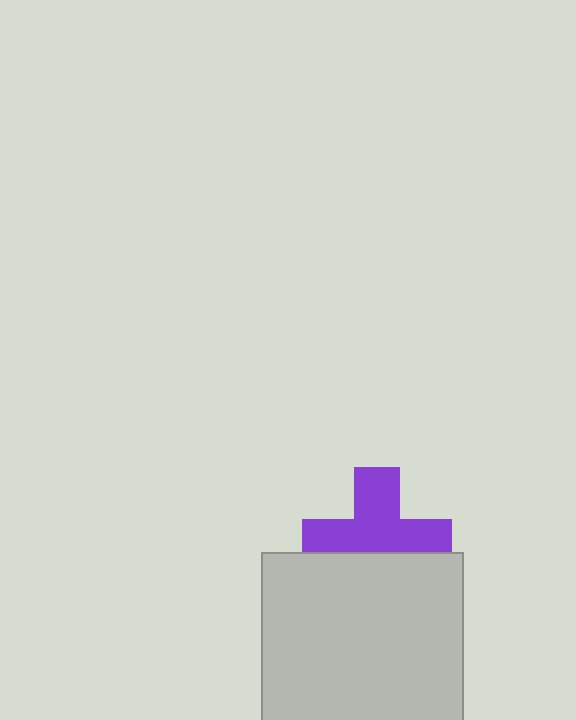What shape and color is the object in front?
The object in front is a light gray square.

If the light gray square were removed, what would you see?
You would see the complete purple cross.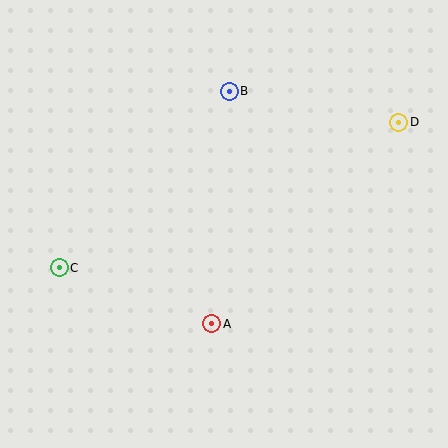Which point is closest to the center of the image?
Point A at (212, 324) is closest to the center.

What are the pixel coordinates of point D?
Point D is at (399, 122).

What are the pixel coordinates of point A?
Point A is at (212, 324).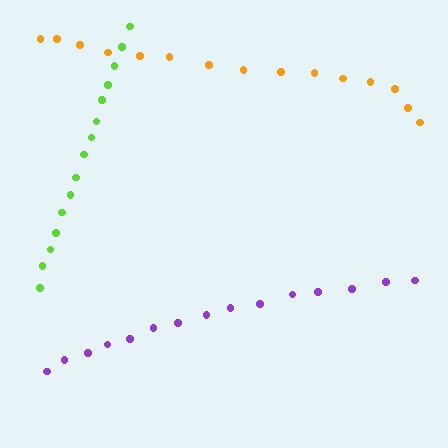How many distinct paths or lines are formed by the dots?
There are 3 distinct paths.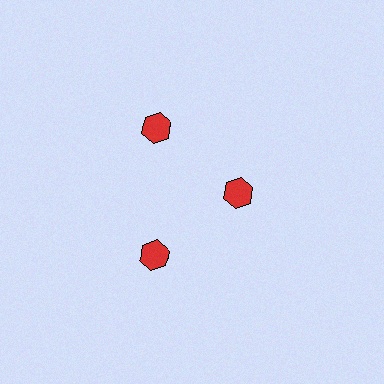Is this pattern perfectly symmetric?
No. The 3 red hexagons are arranged in a ring, but one element near the 3 o'clock position is pulled inward toward the center, breaking the 3-fold rotational symmetry.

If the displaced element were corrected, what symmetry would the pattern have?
It would have 3-fold rotational symmetry — the pattern would map onto itself every 120 degrees.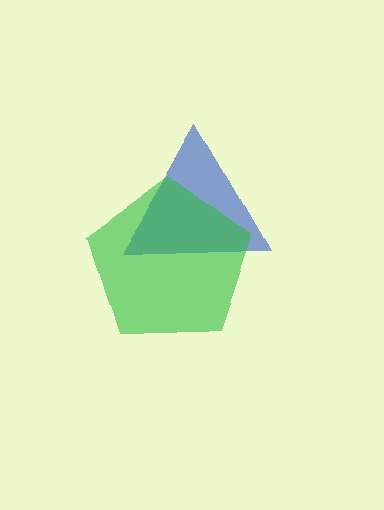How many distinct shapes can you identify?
There are 2 distinct shapes: a blue triangle, a green pentagon.